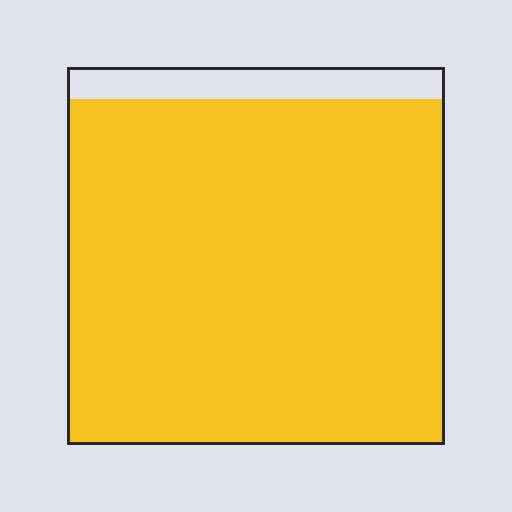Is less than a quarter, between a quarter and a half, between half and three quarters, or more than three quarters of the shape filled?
More than three quarters.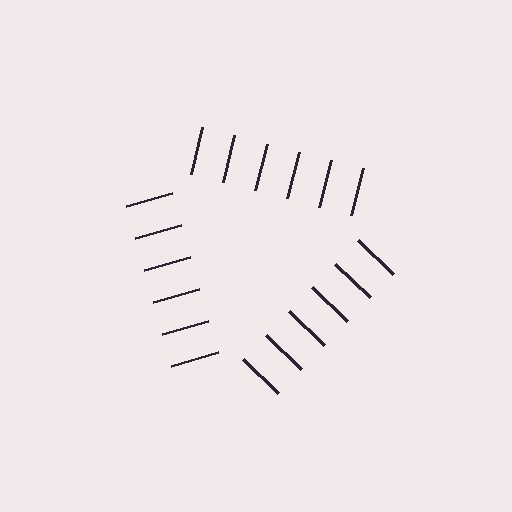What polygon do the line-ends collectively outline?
An illusory triangle — the line segments terminate on its edges but no continuous stroke is drawn.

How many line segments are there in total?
18 — 6 along each of the 3 edges.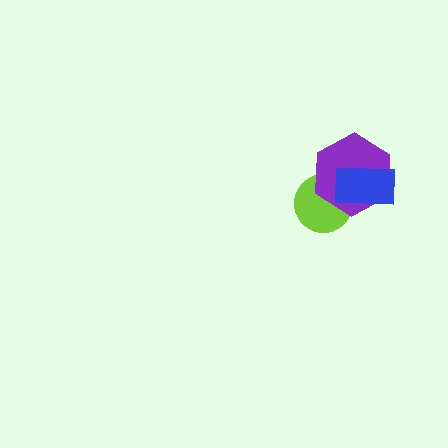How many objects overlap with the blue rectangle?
2 objects overlap with the blue rectangle.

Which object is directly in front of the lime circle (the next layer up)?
The purple hexagon is directly in front of the lime circle.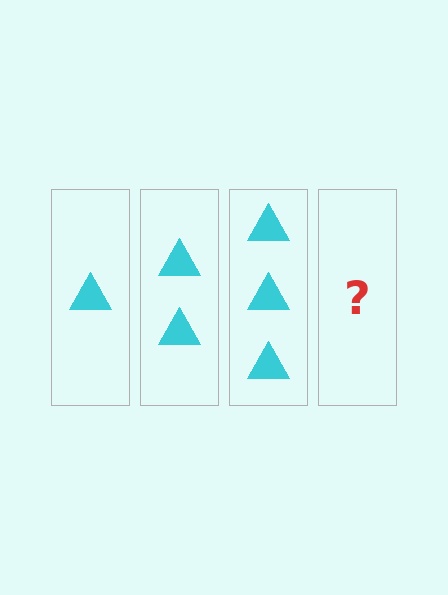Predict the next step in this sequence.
The next step is 4 triangles.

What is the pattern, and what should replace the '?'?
The pattern is that each step adds one more triangle. The '?' should be 4 triangles.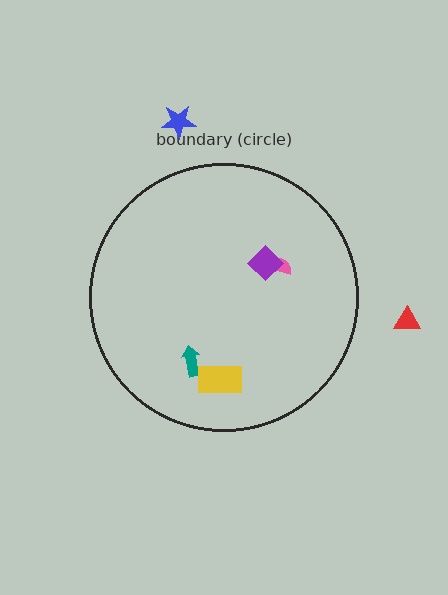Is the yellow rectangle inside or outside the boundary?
Inside.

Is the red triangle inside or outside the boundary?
Outside.